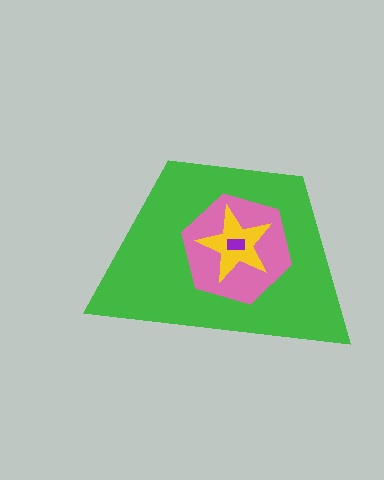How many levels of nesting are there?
4.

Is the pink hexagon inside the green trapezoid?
Yes.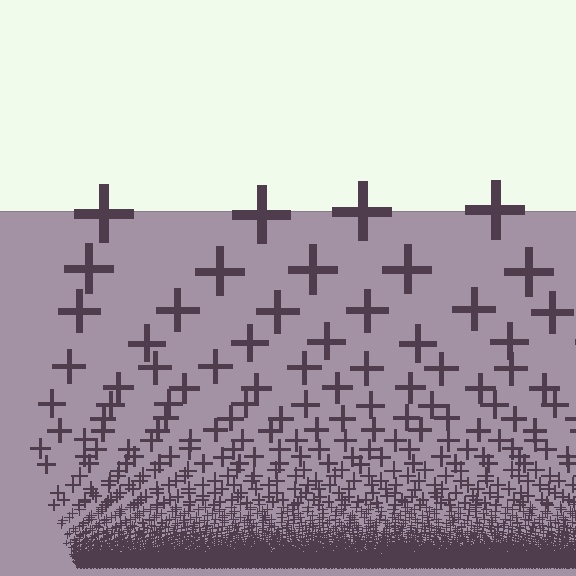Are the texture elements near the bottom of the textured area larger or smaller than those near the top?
Smaller. The gradient is inverted — elements near the bottom are smaller and denser.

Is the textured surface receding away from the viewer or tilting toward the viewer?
The surface appears to tilt toward the viewer. Texture elements get larger and sparser toward the top.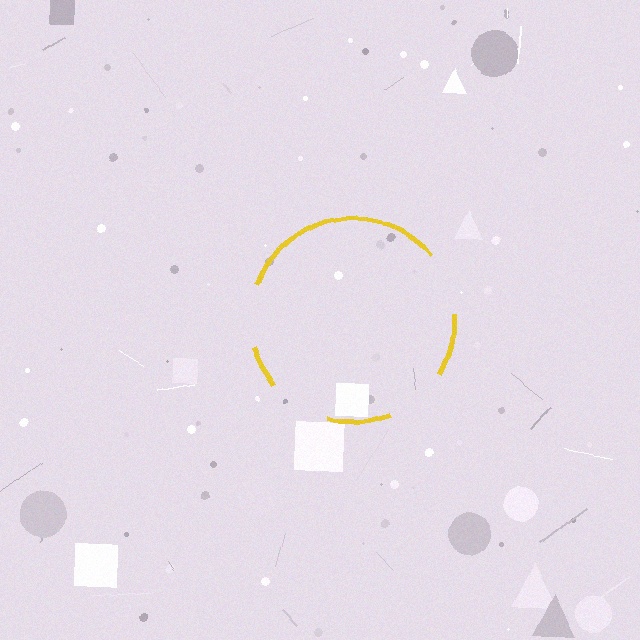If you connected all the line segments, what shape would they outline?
They would outline a circle.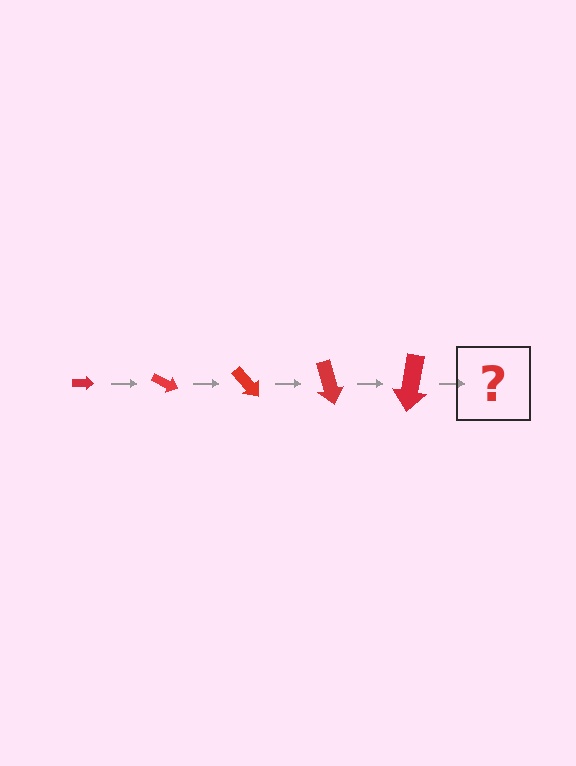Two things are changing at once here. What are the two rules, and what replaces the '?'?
The two rules are that the arrow grows larger each step and it rotates 25 degrees each step. The '?' should be an arrow, larger than the previous one and rotated 125 degrees from the start.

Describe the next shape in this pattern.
It should be an arrow, larger than the previous one and rotated 125 degrees from the start.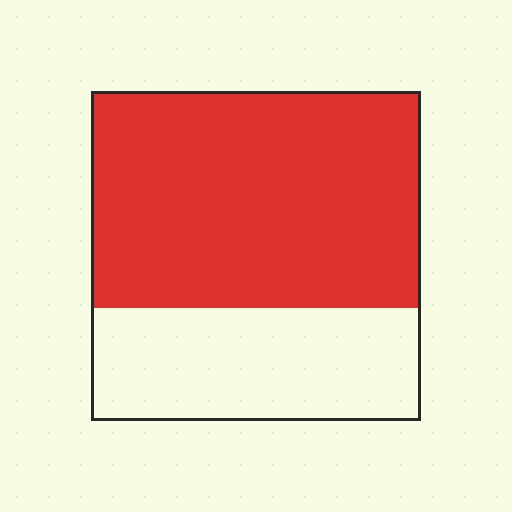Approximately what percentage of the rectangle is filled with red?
Approximately 65%.